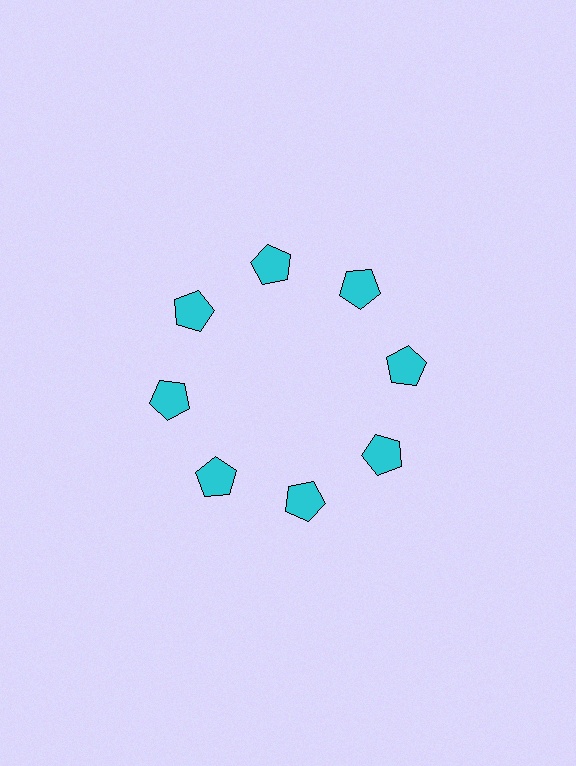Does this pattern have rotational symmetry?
Yes, this pattern has 8-fold rotational symmetry. It looks the same after rotating 45 degrees around the center.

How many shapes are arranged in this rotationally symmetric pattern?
There are 8 shapes, arranged in 8 groups of 1.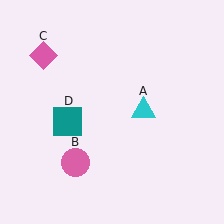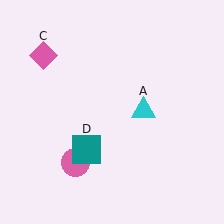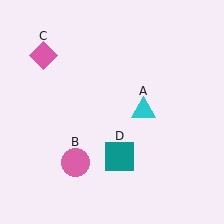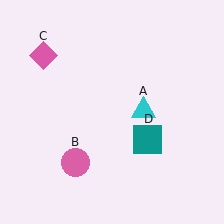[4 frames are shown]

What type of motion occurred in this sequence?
The teal square (object D) rotated counterclockwise around the center of the scene.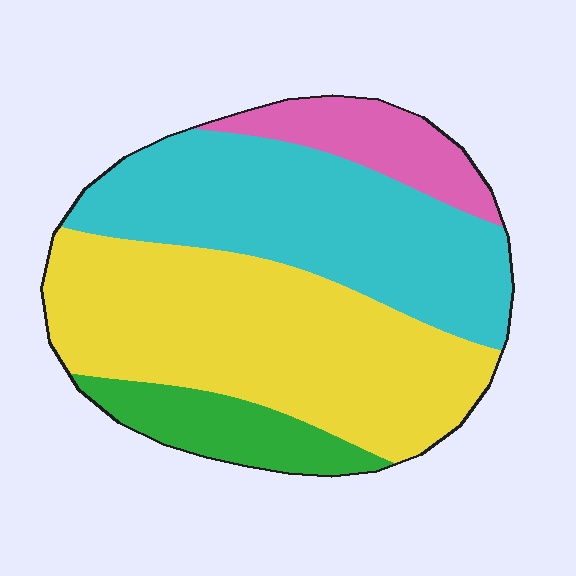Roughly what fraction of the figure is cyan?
Cyan covers around 35% of the figure.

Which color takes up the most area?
Yellow, at roughly 45%.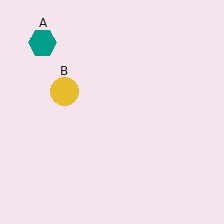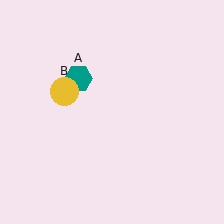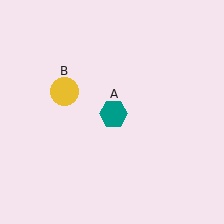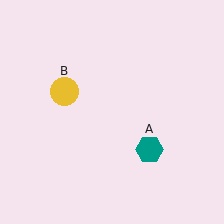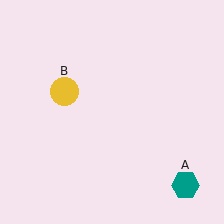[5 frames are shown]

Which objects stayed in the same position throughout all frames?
Yellow circle (object B) remained stationary.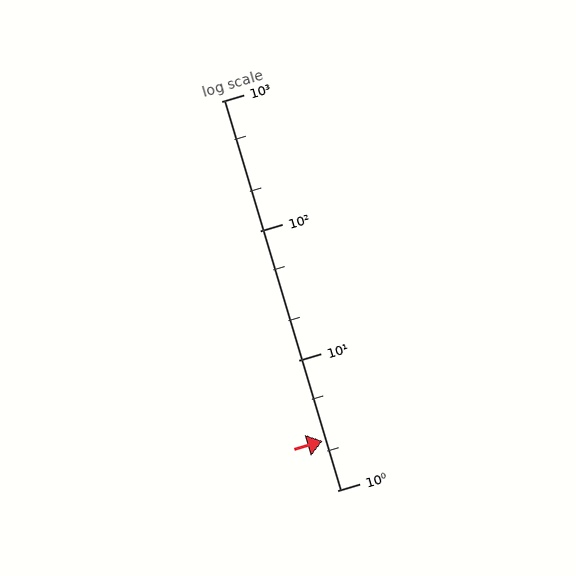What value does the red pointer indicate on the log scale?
The pointer indicates approximately 2.4.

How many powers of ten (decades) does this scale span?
The scale spans 3 decades, from 1 to 1000.